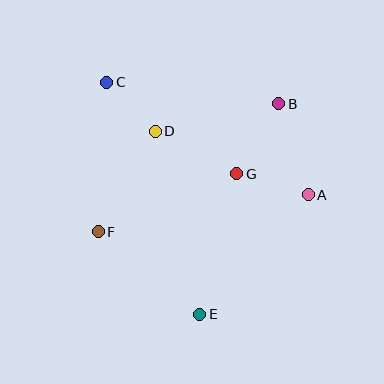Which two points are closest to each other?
Points C and D are closest to each other.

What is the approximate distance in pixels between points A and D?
The distance between A and D is approximately 165 pixels.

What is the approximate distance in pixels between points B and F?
The distance between B and F is approximately 221 pixels.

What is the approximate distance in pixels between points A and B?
The distance between A and B is approximately 96 pixels.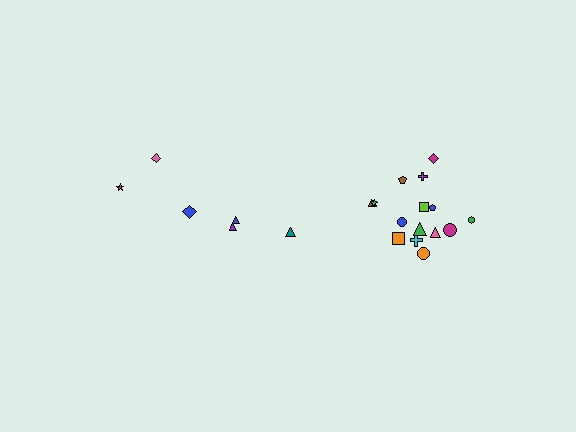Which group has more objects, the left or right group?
The right group.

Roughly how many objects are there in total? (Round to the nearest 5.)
Roughly 20 objects in total.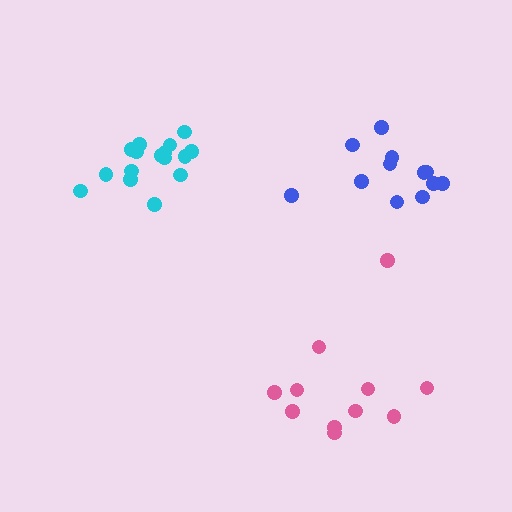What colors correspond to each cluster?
The clusters are colored: blue, cyan, pink.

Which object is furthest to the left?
The cyan cluster is leftmost.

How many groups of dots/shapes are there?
There are 3 groups.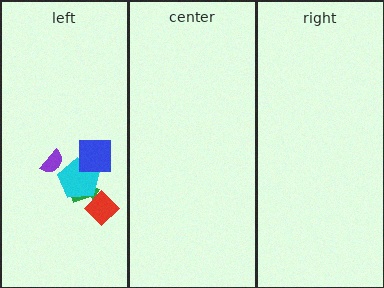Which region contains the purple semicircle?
The left region.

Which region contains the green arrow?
The left region.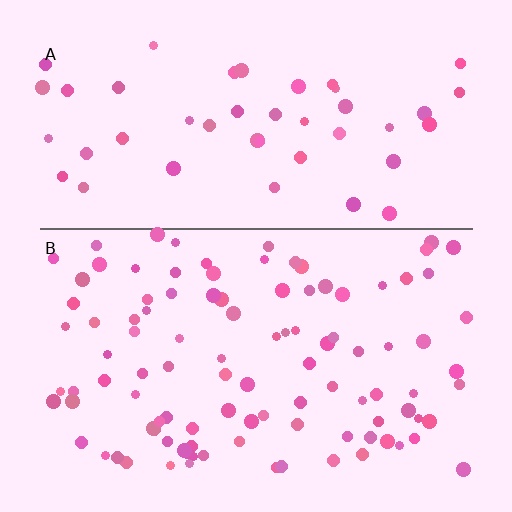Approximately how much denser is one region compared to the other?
Approximately 2.2× — region B over region A.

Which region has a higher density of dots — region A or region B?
B (the bottom).